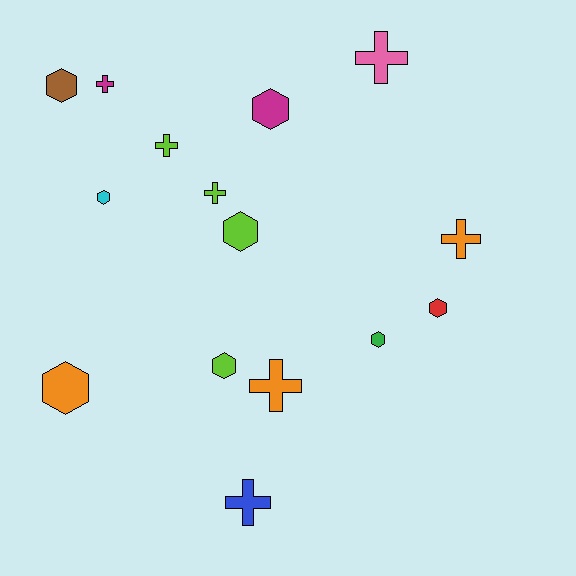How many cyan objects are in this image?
There is 1 cyan object.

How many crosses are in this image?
There are 7 crosses.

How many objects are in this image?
There are 15 objects.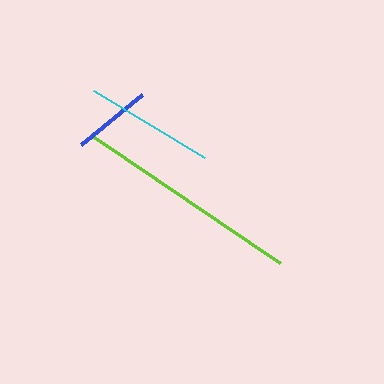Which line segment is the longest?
The lime line is the longest at approximately 225 pixels.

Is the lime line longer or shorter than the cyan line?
The lime line is longer than the cyan line.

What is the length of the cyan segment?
The cyan segment is approximately 130 pixels long.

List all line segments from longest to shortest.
From longest to shortest: lime, cyan, blue.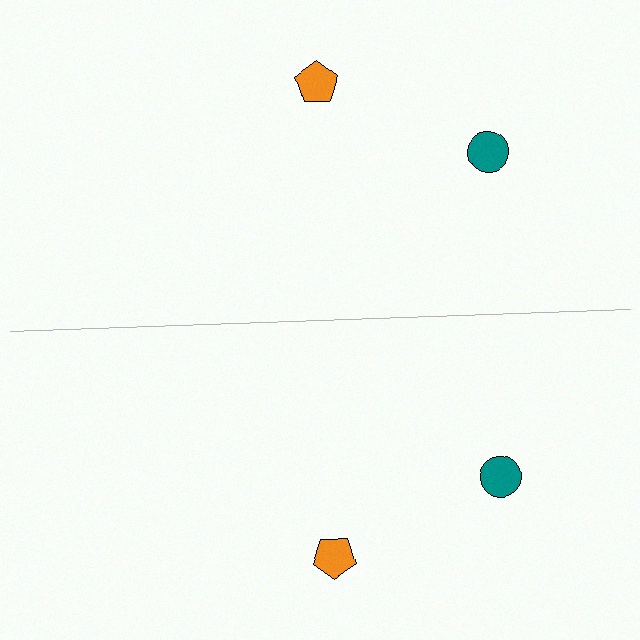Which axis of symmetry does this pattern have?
The pattern has a horizontal axis of symmetry running through the center of the image.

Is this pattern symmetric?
Yes, this pattern has bilateral (reflection) symmetry.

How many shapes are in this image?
There are 4 shapes in this image.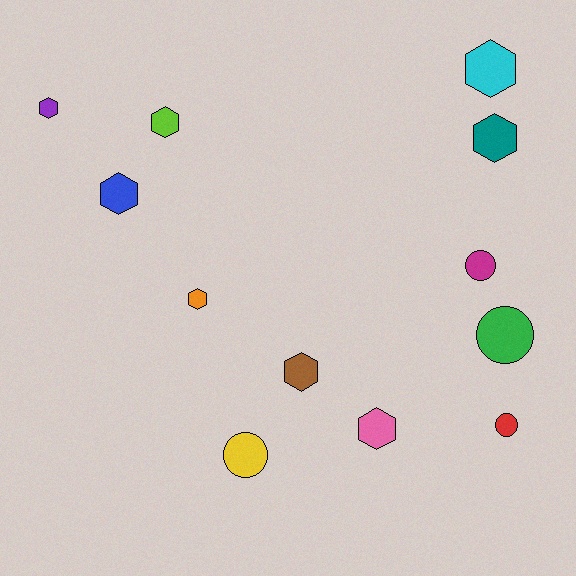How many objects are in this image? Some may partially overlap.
There are 12 objects.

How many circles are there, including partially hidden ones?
There are 4 circles.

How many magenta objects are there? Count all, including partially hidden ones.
There is 1 magenta object.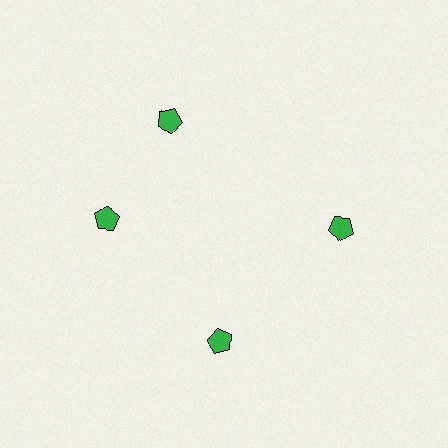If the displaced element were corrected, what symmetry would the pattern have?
It would have 4-fold rotational symmetry — the pattern would map onto itself every 90 degrees.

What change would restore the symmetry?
The symmetry would be restored by rotating it back into even spacing with its neighbors so that all 4 pentagons sit at equal angles and equal distance from the center.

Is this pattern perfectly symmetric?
No. The 4 green pentagons are arranged in a ring, but one element near the 12 o'clock position is rotated out of alignment along the ring, breaking the 4-fold rotational symmetry.